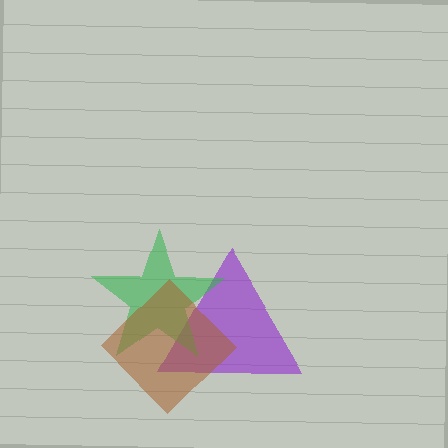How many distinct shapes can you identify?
There are 3 distinct shapes: a purple triangle, a green star, a brown diamond.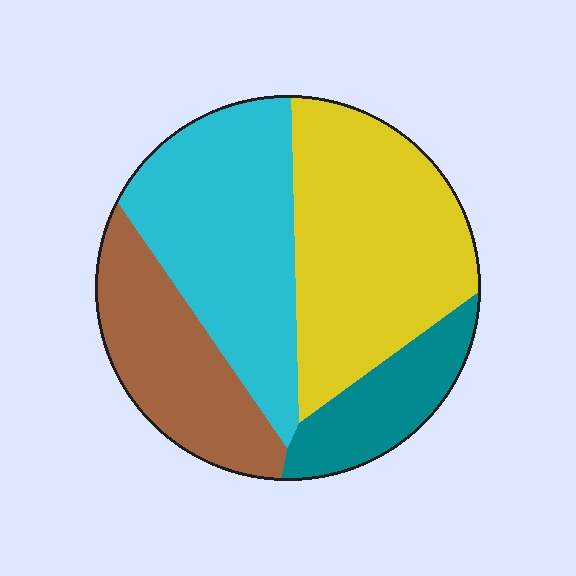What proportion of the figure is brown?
Brown takes up less than a quarter of the figure.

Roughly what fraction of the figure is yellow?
Yellow covers 35% of the figure.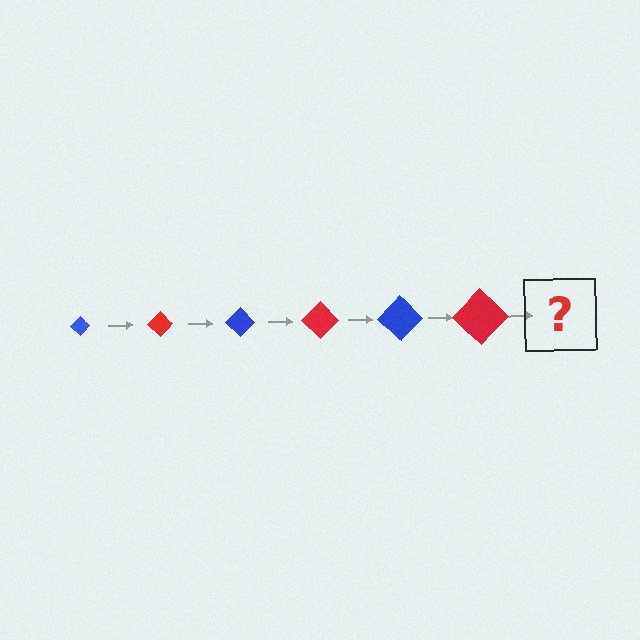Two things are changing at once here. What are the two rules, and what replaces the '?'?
The two rules are that the diamond grows larger each step and the color cycles through blue and red. The '?' should be a blue diamond, larger than the previous one.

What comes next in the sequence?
The next element should be a blue diamond, larger than the previous one.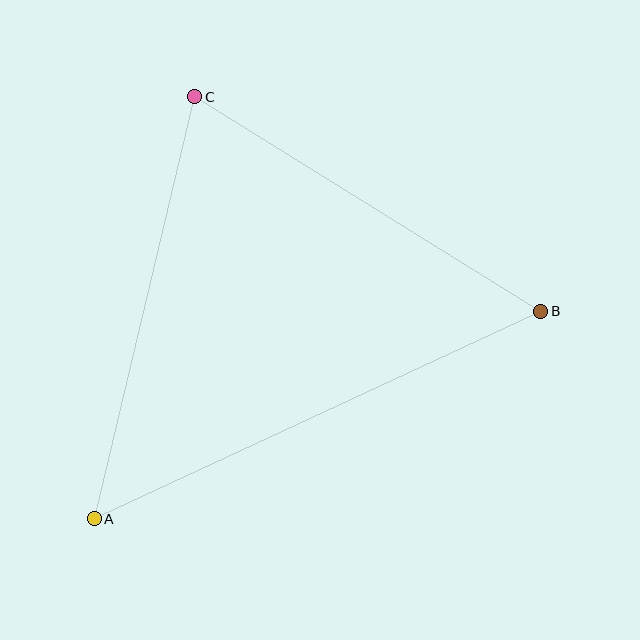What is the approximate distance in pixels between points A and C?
The distance between A and C is approximately 434 pixels.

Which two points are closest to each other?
Points B and C are closest to each other.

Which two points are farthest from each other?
Points A and B are farthest from each other.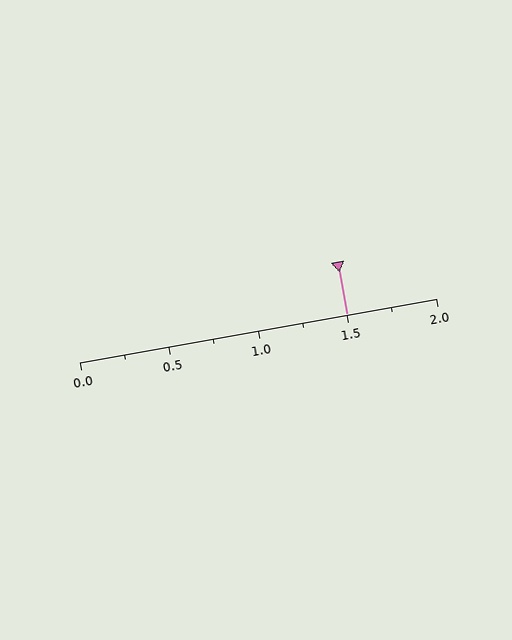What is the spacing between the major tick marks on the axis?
The major ticks are spaced 0.5 apart.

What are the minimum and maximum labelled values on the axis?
The axis runs from 0.0 to 2.0.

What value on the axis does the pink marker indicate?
The marker indicates approximately 1.5.